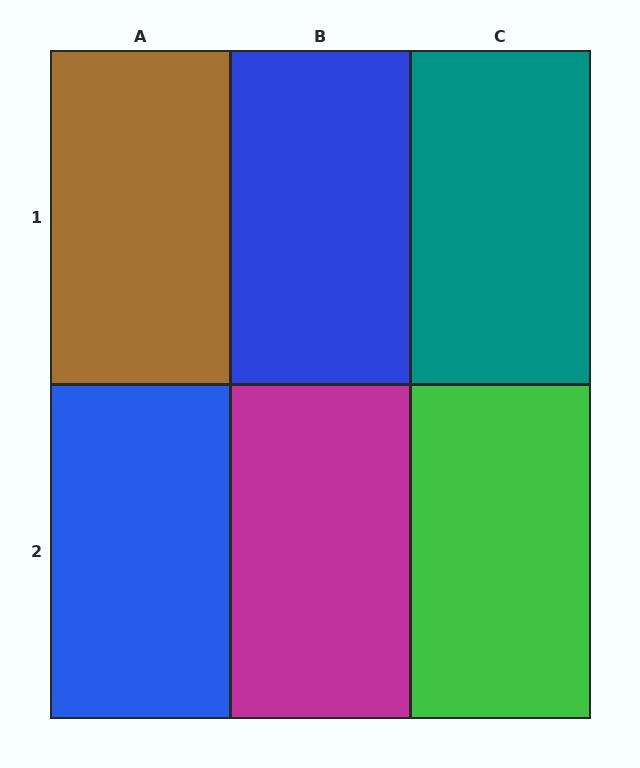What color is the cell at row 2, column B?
Magenta.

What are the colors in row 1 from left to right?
Brown, blue, teal.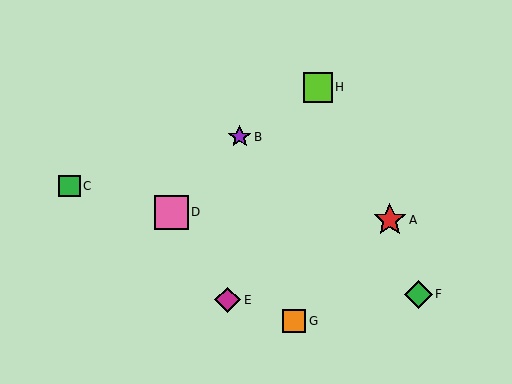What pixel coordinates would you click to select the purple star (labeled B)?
Click at (240, 137) to select the purple star B.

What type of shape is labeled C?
Shape C is a green square.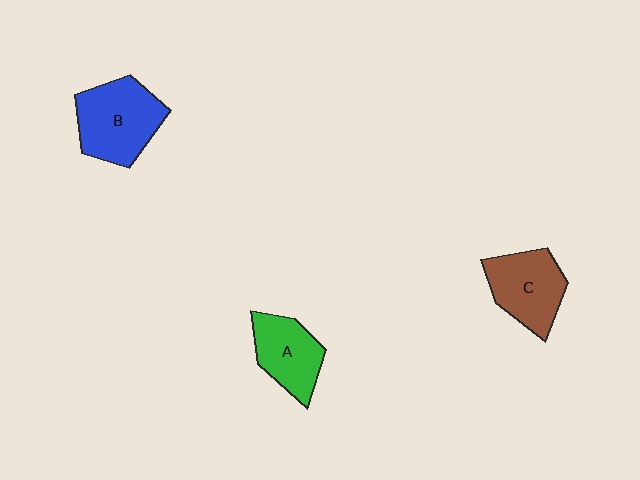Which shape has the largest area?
Shape B (blue).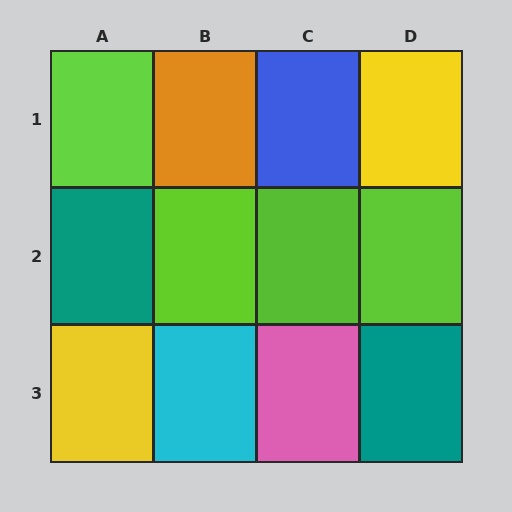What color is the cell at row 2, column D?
Lime.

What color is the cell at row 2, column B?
Lime.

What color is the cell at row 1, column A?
Lime.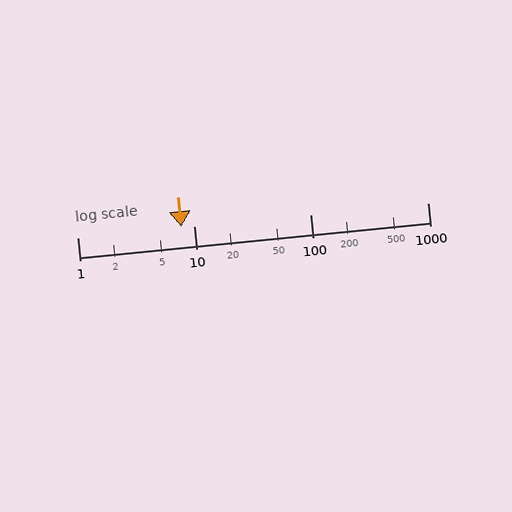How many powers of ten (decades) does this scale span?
The scale spans 3 decades, from 1 to 1000.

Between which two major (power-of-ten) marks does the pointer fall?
The pointer is between 1 and 10.